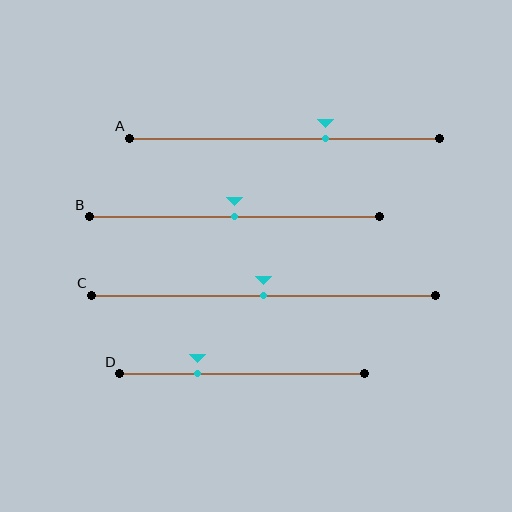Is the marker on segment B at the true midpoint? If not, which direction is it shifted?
Yes, the marker on segment B is at the true midpoint.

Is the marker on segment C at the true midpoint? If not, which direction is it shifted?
Yes, the marker on segment C is at the true midpoint.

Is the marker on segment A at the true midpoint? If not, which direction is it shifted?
No, the marker on segment A is shifted to the right by about 13% of the segment length.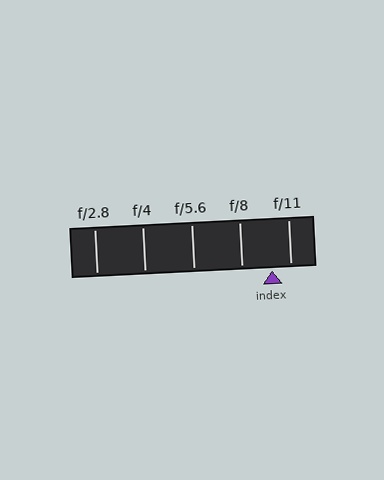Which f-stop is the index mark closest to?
The index mark is closest to f/11.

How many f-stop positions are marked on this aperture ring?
There are 5 f-stop positions marked.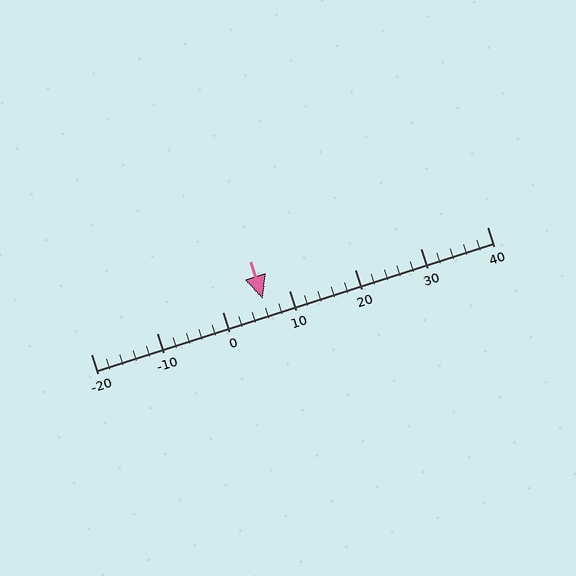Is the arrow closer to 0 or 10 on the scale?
The arrow is closer to 10.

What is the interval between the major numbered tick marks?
The major tick marks are spaced 10 units apart.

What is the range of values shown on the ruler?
The ruler shows values from -20 to 40.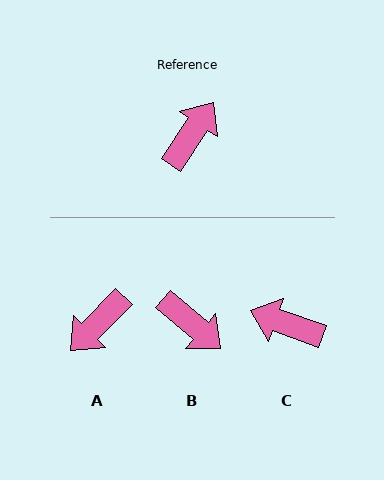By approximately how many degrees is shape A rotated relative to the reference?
Approximately 169 degrees counter-clockwise.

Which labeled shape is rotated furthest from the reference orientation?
A, about 169 degrees away.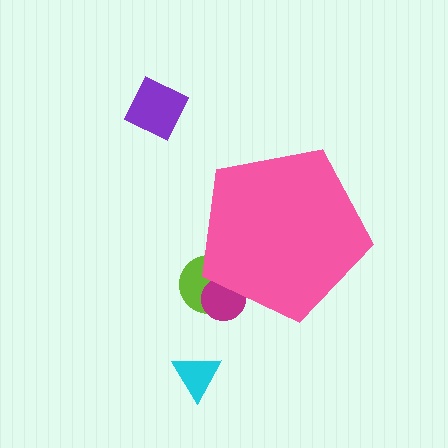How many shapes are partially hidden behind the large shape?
2 shapes are partially hidden.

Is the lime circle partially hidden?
Yes, the lime circle is partially hidden behind the pink pentagon.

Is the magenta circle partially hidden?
Yes, the magenta circle is partially hidden behind the pink pentagon.